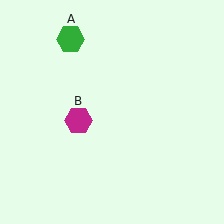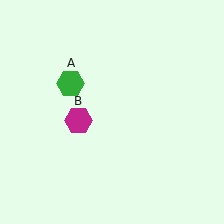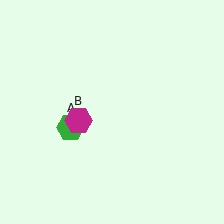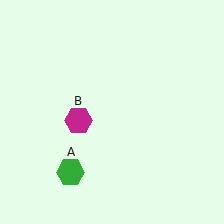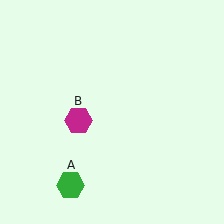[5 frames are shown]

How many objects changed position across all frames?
1 object changed position: green hexagon (object A).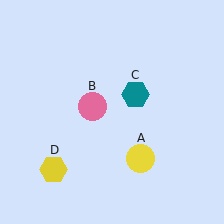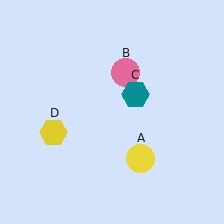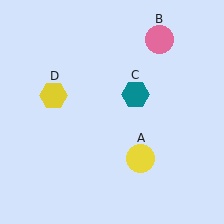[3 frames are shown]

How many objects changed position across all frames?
2 objects changed position: pink circle (object B), yellow hexagon (object D).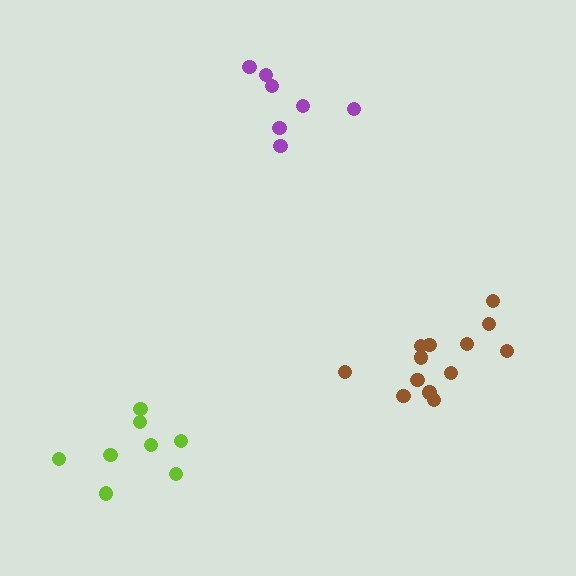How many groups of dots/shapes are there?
There are 3 groups.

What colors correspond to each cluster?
The clusters are colored: purple, brown, lime.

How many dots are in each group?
Group 1: 7 dots, Group 2: 13 dots, Group 3: 8 dots (28 total).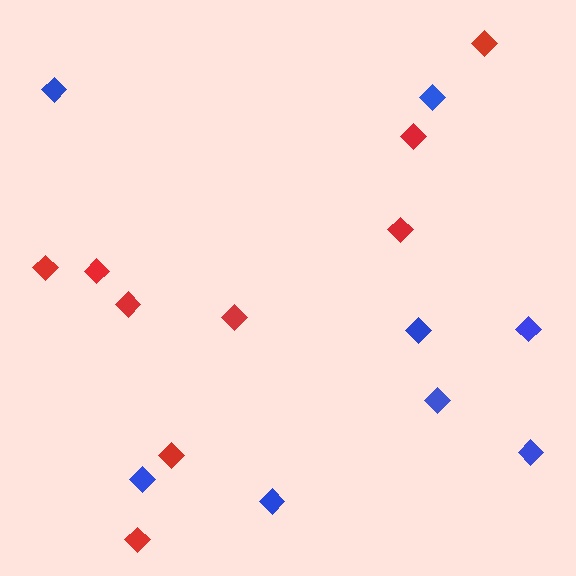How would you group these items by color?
There are 2 groups: one group of red diamonds (9) and one group of blue diamonds (8).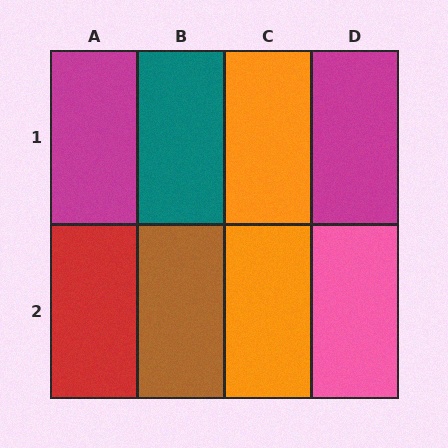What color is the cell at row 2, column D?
Pink.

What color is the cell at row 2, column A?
Red.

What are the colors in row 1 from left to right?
Magenta, teal, orange, magenta.